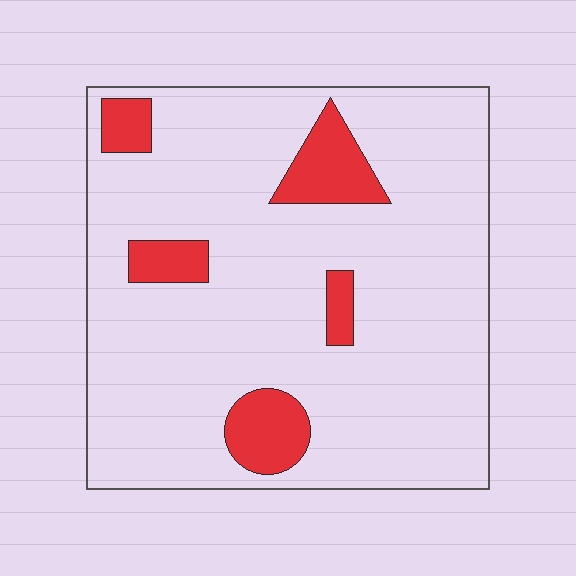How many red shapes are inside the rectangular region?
5.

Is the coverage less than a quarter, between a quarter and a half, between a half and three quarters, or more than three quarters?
Less than a quarter.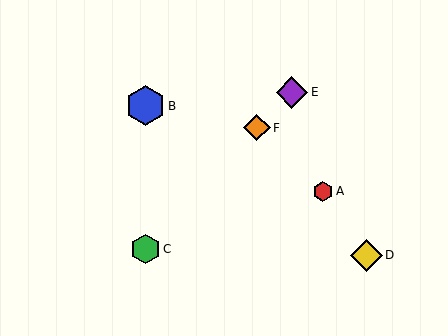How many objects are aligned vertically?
2 objects (B, C) are aligned vertically.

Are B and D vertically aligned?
No, B is at x≈145 and D is at x≈366.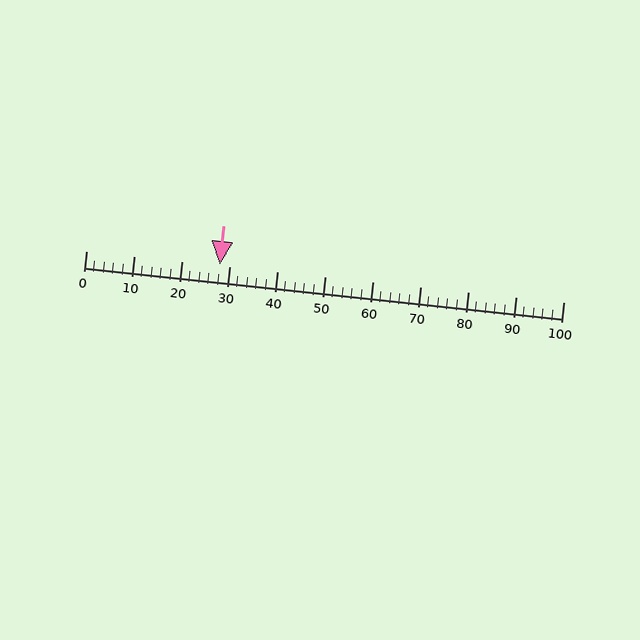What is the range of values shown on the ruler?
The ruler shows values from 0 to 100.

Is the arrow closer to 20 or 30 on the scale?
The arrow is closer to 30.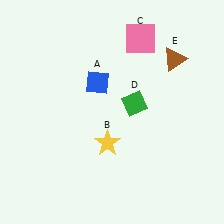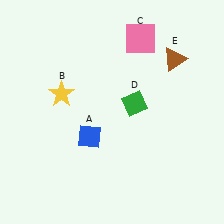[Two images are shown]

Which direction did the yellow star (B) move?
The yellow star (B) moved up.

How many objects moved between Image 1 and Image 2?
2 objects moved between the two images.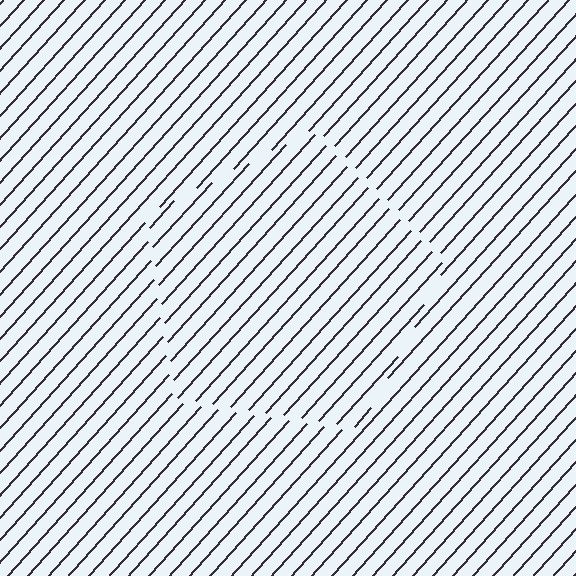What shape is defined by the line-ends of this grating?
An illusory pentagon. The interior of the shape contains the same grating, shifted by half a period — the contour is defined by the phase discontinuity where line-ends from the inner and outer gratings abut.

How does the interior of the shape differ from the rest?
The interior of the shape contains the same grating, shifted by half a period — the contour is defined by the phase discontinuity where line-ends from the inner and outer gratings abut.